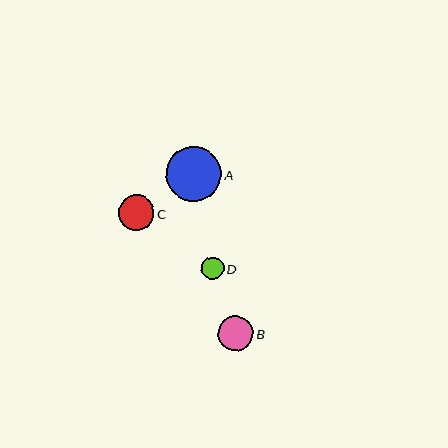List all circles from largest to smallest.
From largest to smallest: A, C, B, D.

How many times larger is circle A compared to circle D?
Circle A is approximately 2.5 times the size of circle D.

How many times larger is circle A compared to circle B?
Circle A is approximately 1.6 times the size of circle B.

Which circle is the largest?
Circle A is the largest with a size of approximately 55 pixels.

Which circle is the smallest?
Circle D is the smallest with a size of approximately 22 pixels.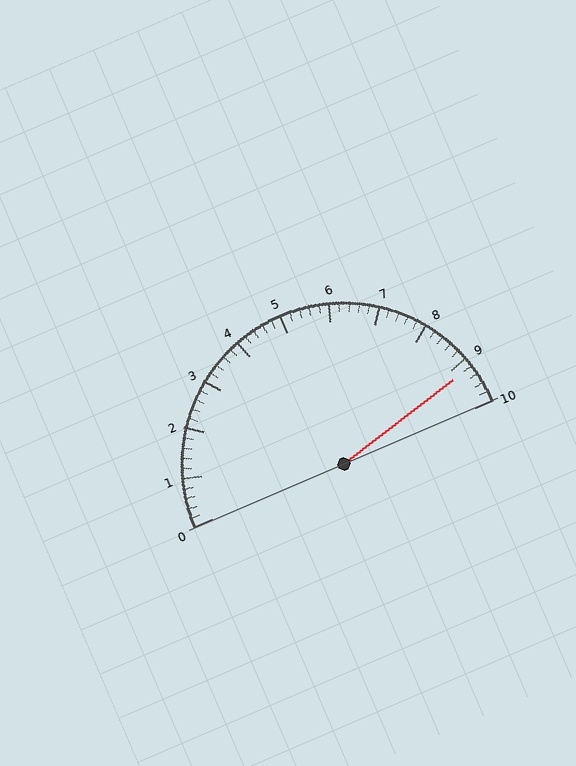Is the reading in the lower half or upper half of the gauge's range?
The reading is in the upper half of the range (0 to 10).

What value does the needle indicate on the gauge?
The needle indicates approximately 9.2.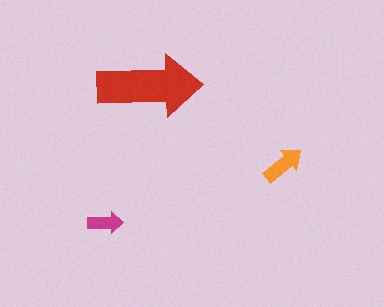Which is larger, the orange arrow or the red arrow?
The red one.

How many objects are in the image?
There are 3 objects in the image.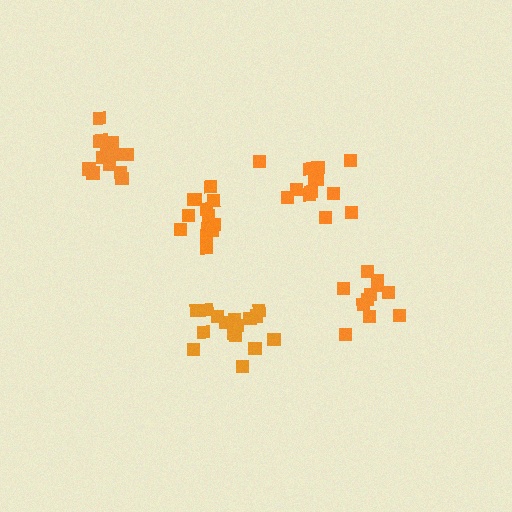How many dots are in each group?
Group 1: 13 dots, Group 2: 13 dots, Group 3: 16 dots, Group 4: 15 dots, Group 5: 11 dots (68 total).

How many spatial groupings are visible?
There are 5 spatial groupings.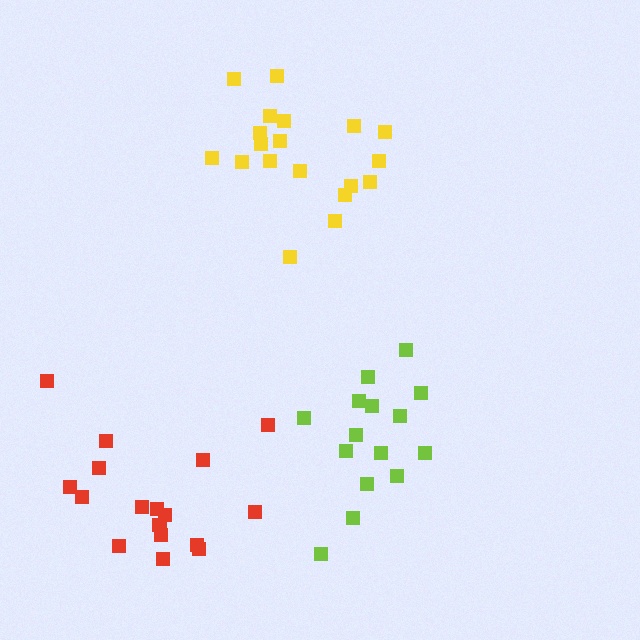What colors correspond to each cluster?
The clusters are colored: lime, yellow, red.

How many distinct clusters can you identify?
There are 3 distinct clusters.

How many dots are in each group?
Group 1: 15 dots, Group 2: 19 dots, Group 3: 17 dots (51 total).